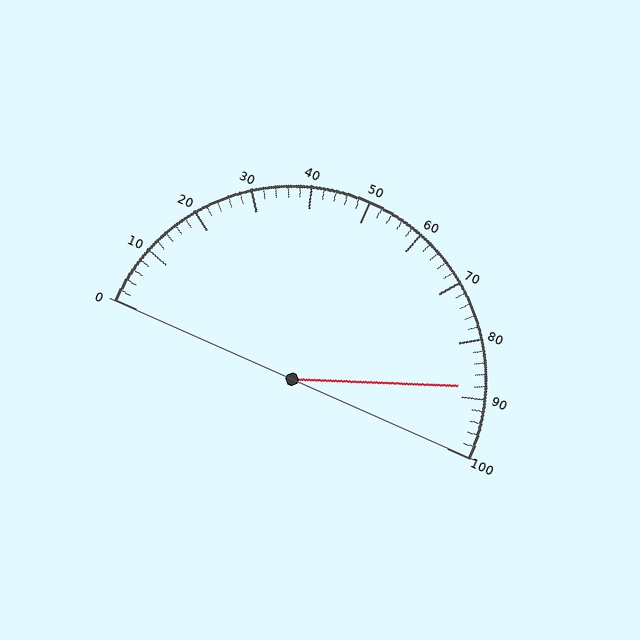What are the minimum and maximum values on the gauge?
The gauge ranges from 0 to 100.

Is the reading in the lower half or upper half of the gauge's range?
The reading is in the upper half of the range (0 to 100).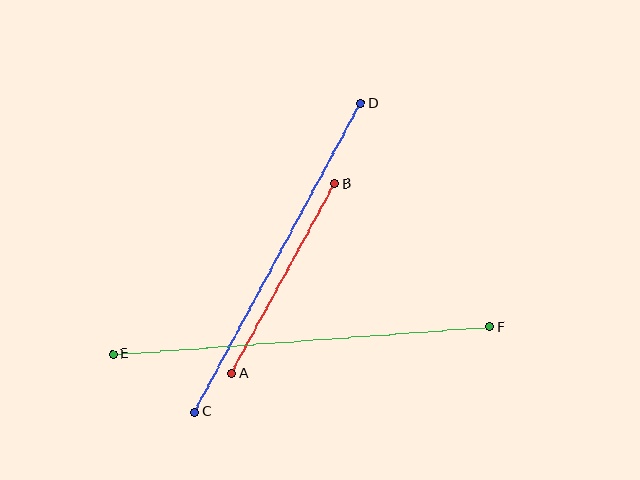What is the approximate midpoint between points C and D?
The midpoint is at approximately (278, 258) pixels.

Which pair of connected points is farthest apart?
Points E and F are farthest apart.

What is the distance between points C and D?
The distance is approximately 351 pixels.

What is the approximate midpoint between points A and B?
The midpoint is at approximately (283, 279) pixels.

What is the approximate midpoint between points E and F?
The midpoint is at approximately (301, 341) pixels.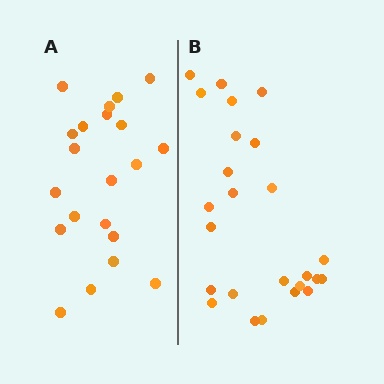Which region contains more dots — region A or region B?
Region B (the right region) has more dots.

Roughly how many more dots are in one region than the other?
Region B has about 4 more dots than region A.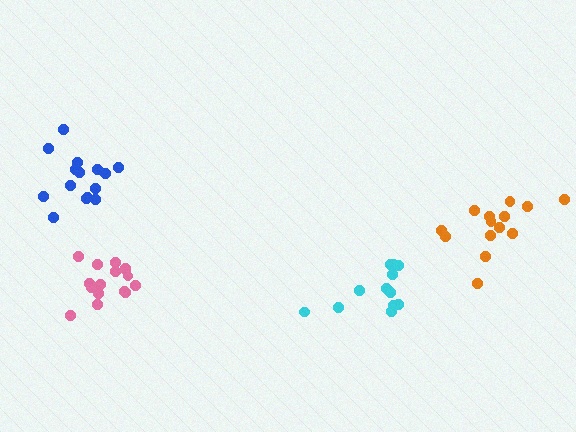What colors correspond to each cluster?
The clusters are colored: cyan, pink, orange, blue.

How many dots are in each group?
Group 1: 12 dots, Group 2: 16 dots, Group 3: 14 dots, Group 4: 15 dots (57 total).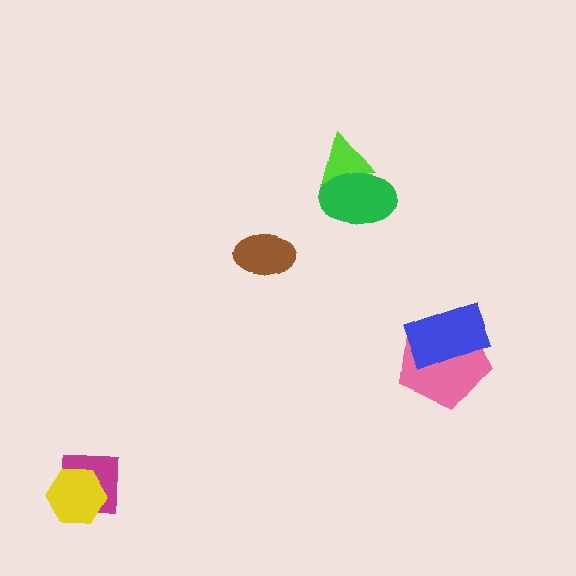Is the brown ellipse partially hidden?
No, no other shape covers it.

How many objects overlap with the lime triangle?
1 object overlaps with the lime triangle.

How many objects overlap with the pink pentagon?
1 object overlaps with the pink pentagon.